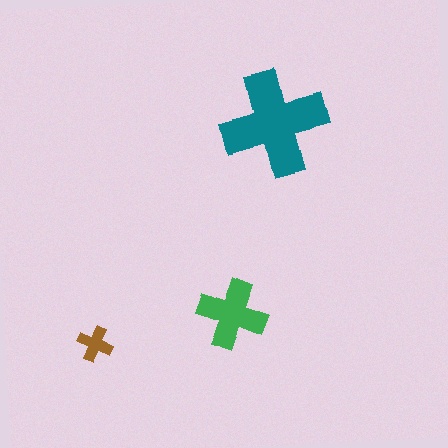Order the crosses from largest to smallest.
the teal one, the green one, the brown one.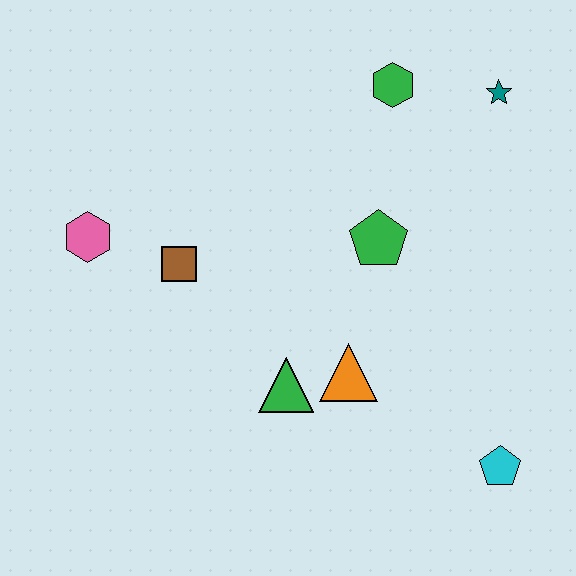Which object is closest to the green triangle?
The orange triangle is closest to the green triangle.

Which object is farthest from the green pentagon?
The pink hexagon is farthest from the green pentagon.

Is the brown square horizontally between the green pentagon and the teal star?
No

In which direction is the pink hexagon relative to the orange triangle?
The pink hexagon is to the left of the orange triangle.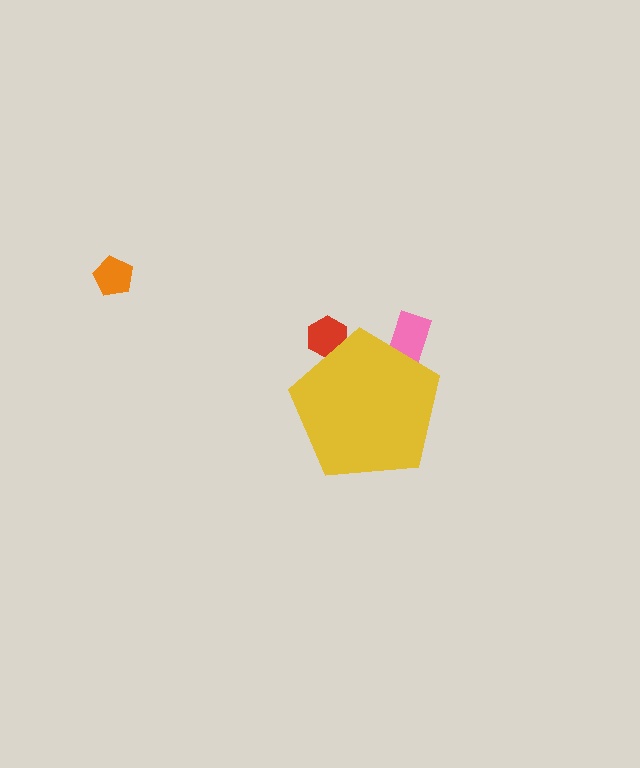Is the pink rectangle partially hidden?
Yes, the pink rectangle is partially hidden behind the yellow pentagon.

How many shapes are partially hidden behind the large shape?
2 shapes are partially hidden.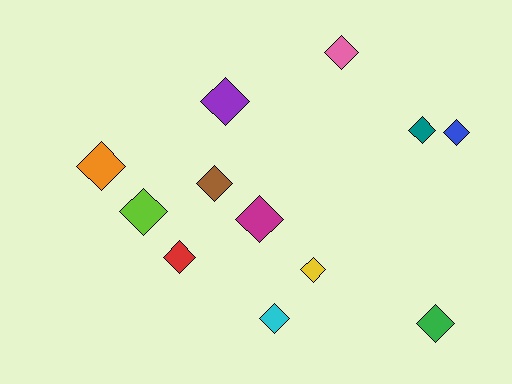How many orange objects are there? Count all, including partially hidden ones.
There is 1 orange object.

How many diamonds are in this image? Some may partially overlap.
There are 12 diamonds.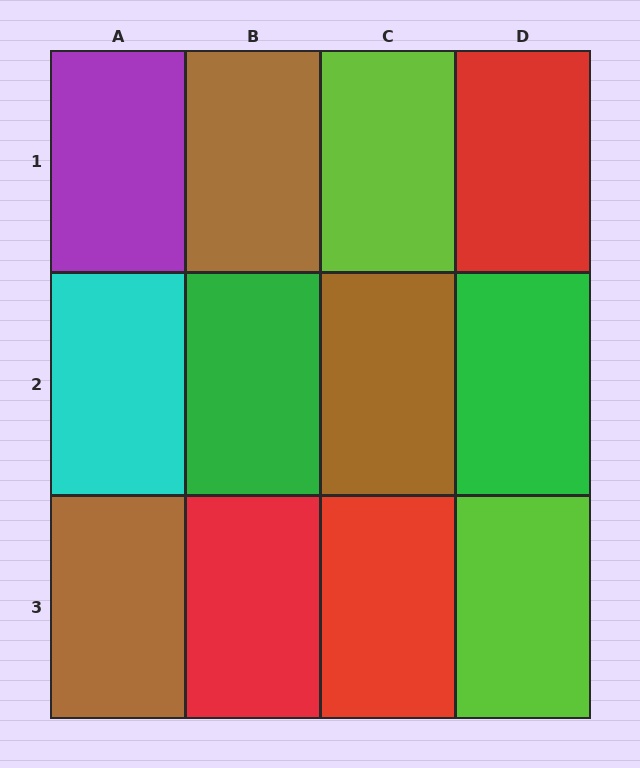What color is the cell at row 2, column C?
Brown.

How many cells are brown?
3 cells are brown.